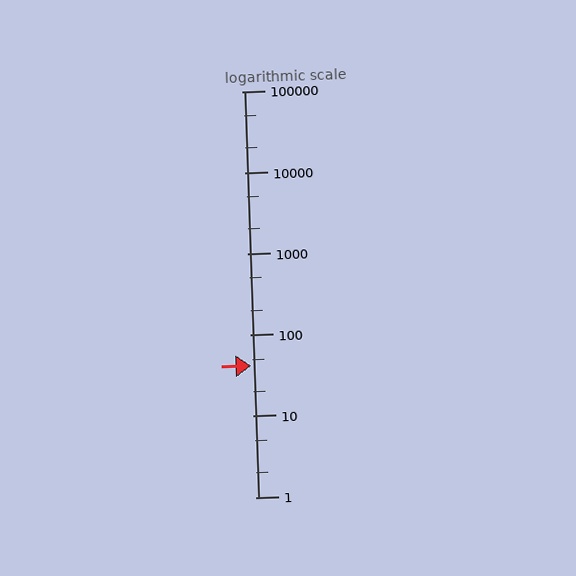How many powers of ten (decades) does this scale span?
The scale spans 5 decades, from 1 to 100000.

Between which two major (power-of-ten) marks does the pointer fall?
The pointer is between 10 and 100.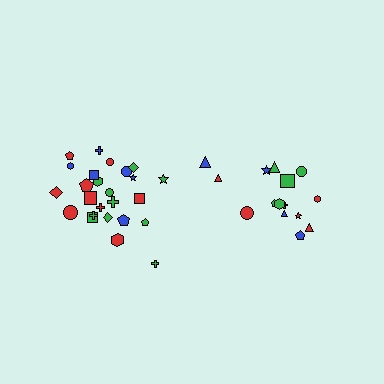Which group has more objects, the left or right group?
The left group.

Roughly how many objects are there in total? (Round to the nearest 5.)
Roughly 40 objects in total.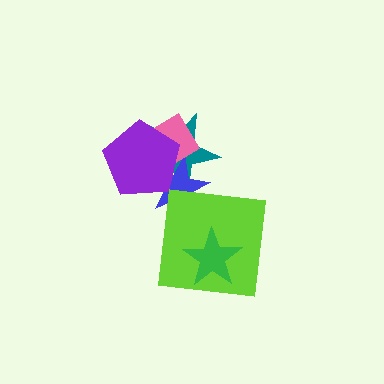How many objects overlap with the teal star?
3 objects overlap with the teal star.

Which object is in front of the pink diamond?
The purple pentagon is in front of the pink diamond.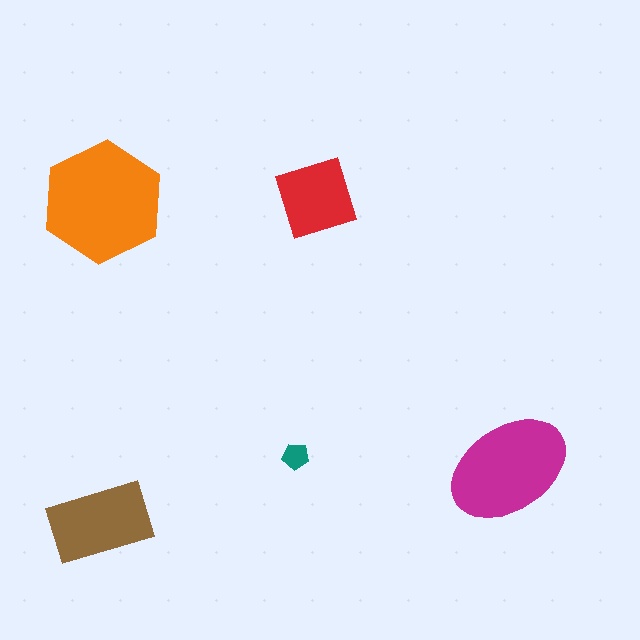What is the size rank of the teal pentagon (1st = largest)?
5th.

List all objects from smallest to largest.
The teal pentagon, the red diamond, the brown rectangle, the magenta ellipse, the orange hexagon.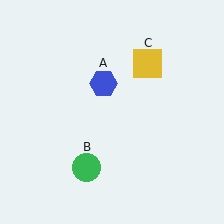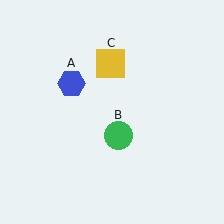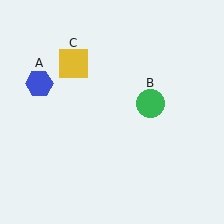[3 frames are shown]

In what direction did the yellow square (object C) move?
The yellow square (object C) moved left.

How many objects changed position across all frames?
3 objects changed position: blue hexagon (object A), green circle (object B), yellow square (object C).